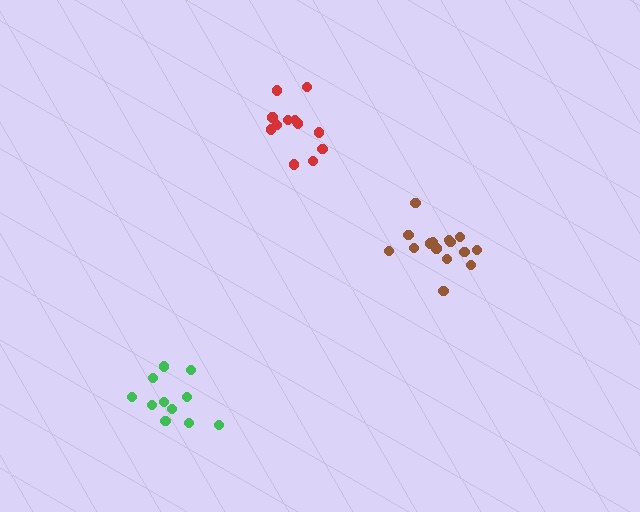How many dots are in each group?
Group 1: 12 dots, Group 2: 11 dots, Group 3: 15 dots (38 total).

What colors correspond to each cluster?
The clusters are colored: red, green, brown.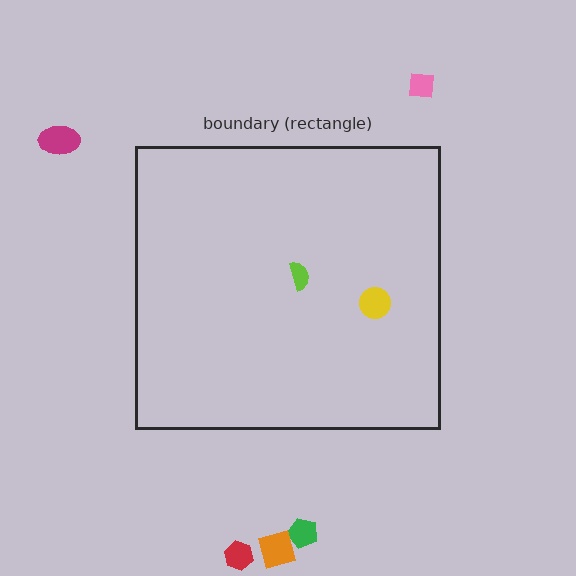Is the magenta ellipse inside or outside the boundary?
Outside.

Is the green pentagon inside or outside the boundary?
Outside.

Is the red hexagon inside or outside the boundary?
Outside.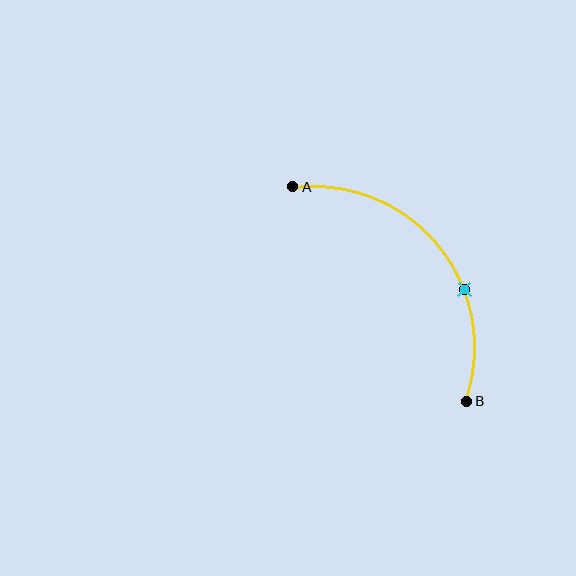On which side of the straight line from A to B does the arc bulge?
The arc bulges above and to the right of the straight line connecting A and B.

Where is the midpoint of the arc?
The arc midpoint is the point on the curve farthest from the straight line joining A and B. It sits above and to the right of that line.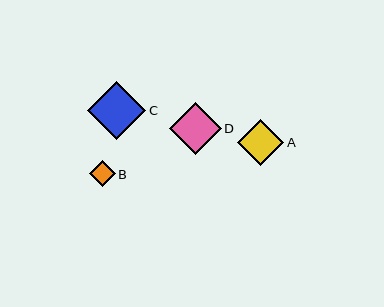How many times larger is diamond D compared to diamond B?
Diamond D is approximately 2.0 times the size of diamond B.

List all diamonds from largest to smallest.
From largest to smallest: C, D, A, B.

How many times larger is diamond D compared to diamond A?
Diamond D is approximately 1.1 times the size of diamond A.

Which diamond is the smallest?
Diamond B is the smallest with a size of approximately 26 pixels.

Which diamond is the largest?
Diamond C is the largest with a size of approximately 58 pixels.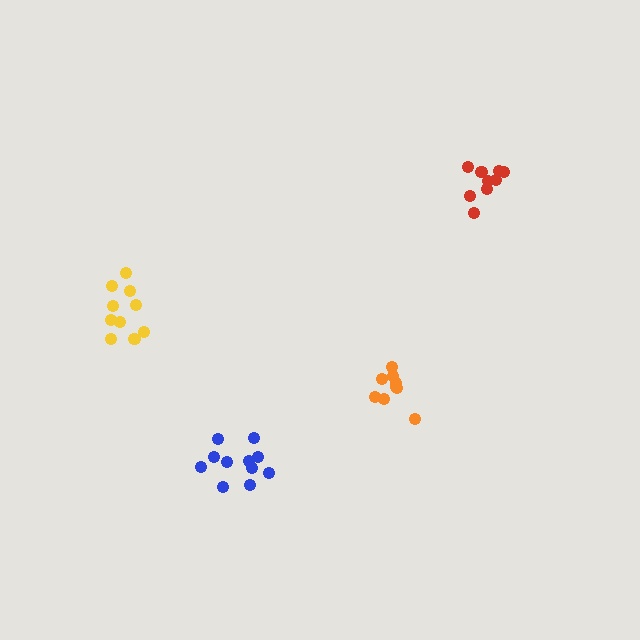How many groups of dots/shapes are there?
There are 4 groups.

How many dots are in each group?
Group 1: 11 dots, Group 2: 11 dots, Group 3: 9 dots, Group 4: 9 dots (40 total).